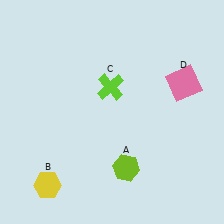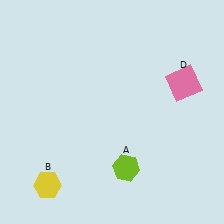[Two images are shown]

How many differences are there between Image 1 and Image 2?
There is 1 difference between the two images.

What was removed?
The lime cross (C) was removed in Image 2.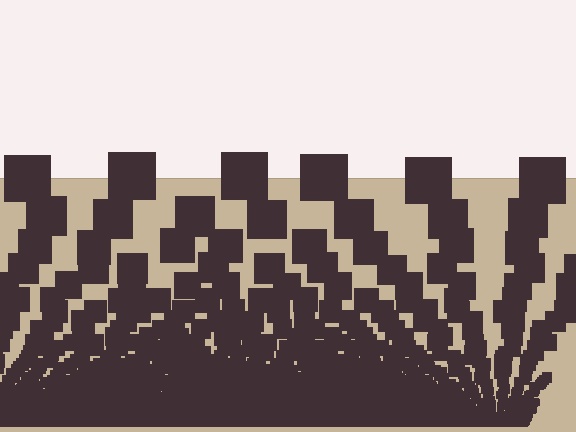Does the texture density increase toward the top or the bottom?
Density increases toward the bottom.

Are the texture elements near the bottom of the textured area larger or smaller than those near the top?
Smaller. The gradient is inverted — elements near the bottom are smaller and denser.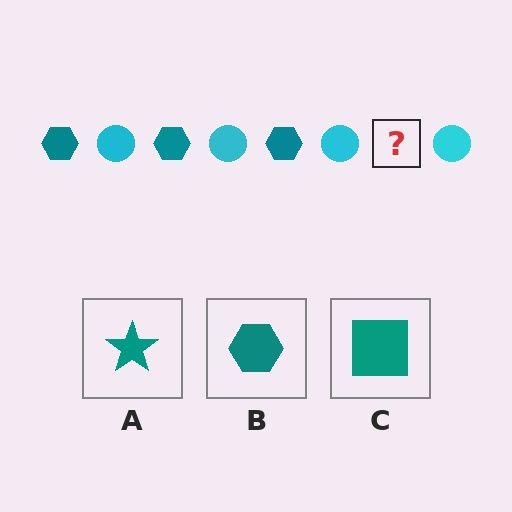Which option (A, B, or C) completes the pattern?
B.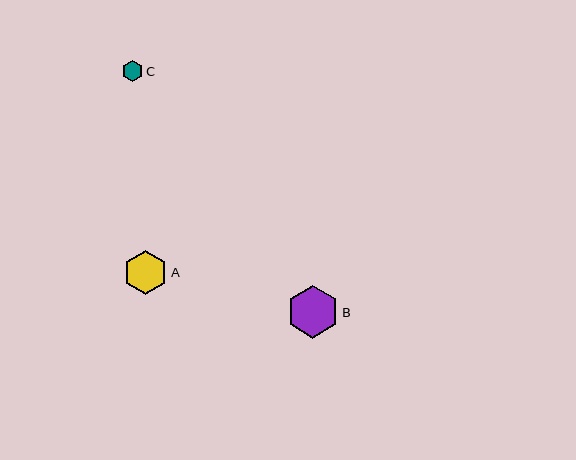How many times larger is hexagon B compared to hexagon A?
Hexagon B is approximately 1.2 times the size of hexagon A.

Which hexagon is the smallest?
Hexagon C is the smallest with a size of approximately 21 pixels.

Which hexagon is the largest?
Hexagon B is the largest with a size of approximately 52 pixels.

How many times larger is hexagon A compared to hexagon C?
Hexagon A is approximately 2.1 times the size of hexagon C.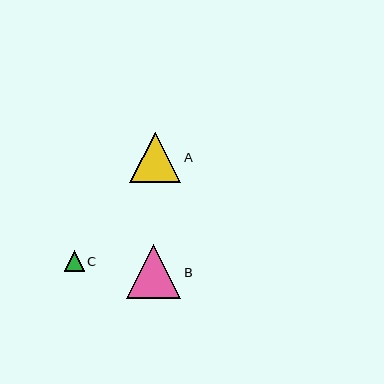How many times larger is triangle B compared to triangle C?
Triangle B is approximately 2.7 times the size of triangle C.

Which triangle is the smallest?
Triangle C is the smallest with a size of approximately 20 pixels.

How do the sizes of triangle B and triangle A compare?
Triangle B and triangle A are approximately the same size.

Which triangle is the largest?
Triangle B is the largest with a size of approximately 54 pixels.